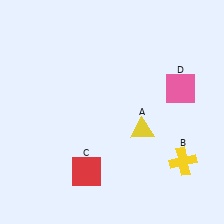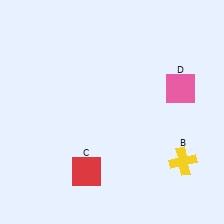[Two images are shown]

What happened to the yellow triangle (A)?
The yellow triangle (A) was removed in Image 2. It was in the bottom-right area of Image 1.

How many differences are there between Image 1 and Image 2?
There is 1 difference between the two images.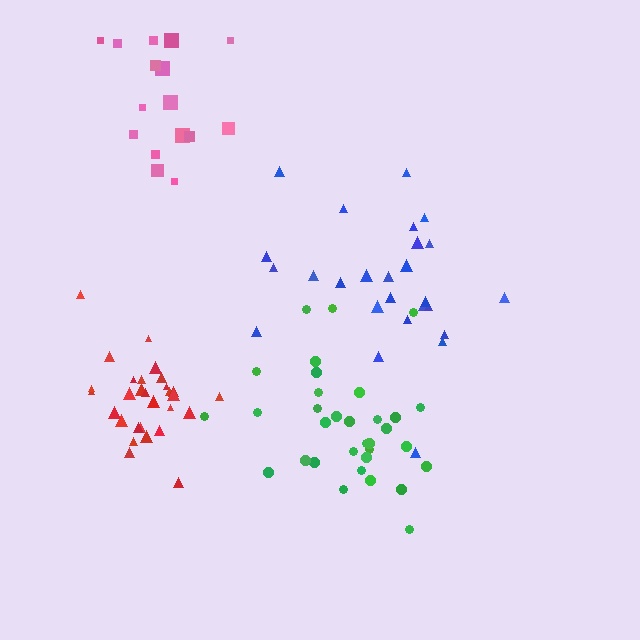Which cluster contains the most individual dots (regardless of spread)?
Green (33).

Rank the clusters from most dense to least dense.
red, green, pink, blue.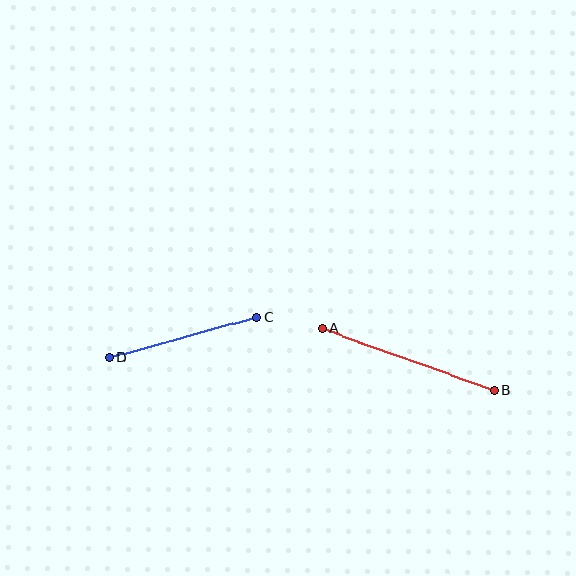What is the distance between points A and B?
The distance is approximately 183 pixels.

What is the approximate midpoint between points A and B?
The midpoint is at approximately (408, 359) pixels.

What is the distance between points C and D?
The distance is approximately 153 pixels.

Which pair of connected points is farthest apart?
Points A and B are farthest apart.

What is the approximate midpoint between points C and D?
The midpoint is at approximately (183, 337) pixels.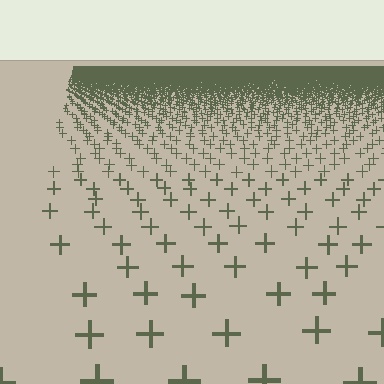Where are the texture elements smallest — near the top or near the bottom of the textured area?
Near the top.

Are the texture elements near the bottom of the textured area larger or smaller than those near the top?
Larger. Near the bottom, elements are closer to the viewer and appear at a bigger on-screen size.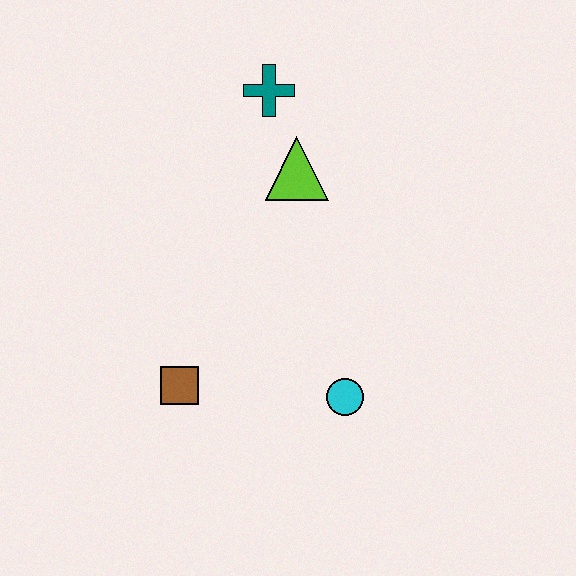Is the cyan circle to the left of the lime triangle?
No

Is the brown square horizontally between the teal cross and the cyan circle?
No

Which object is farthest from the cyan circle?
The teal cross is farthest from the cyan circle.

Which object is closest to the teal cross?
The lime triangle is closest to the teal cross.